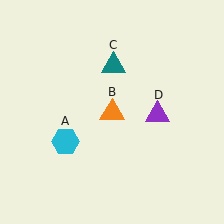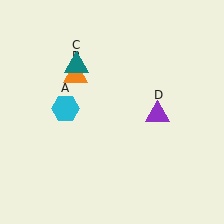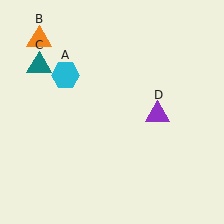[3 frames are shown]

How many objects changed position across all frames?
3 objects changed position: cyan hexagon (object A), orange triangle (object B), teal triangle (object C).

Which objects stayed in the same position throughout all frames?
Purple triangle (object D) remained stationary.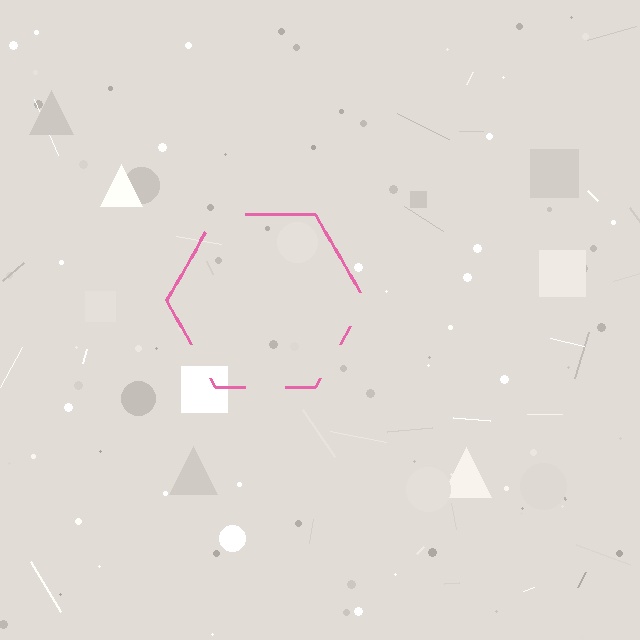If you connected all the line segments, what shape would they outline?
They would outline a hexagon.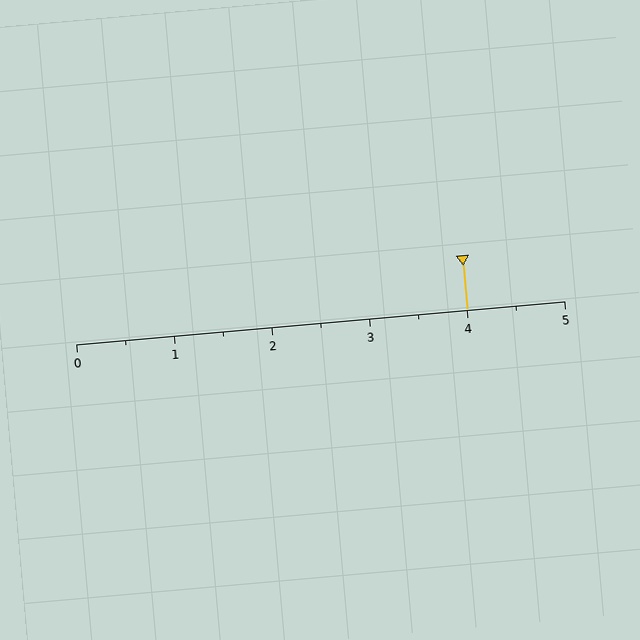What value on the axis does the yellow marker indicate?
The marker indicates approximately 4.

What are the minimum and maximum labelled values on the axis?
The axis runs from 0 to 5.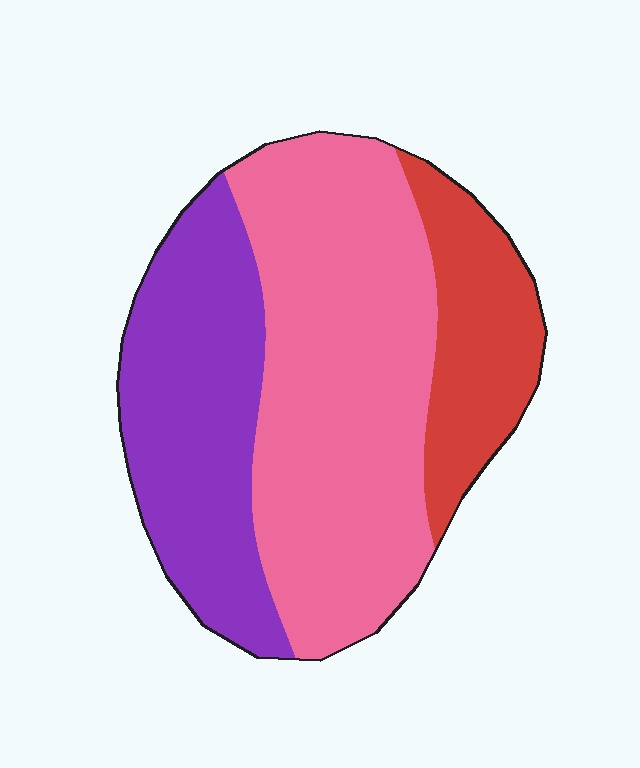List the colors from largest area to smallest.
From largest to smallest: pink, purple, red.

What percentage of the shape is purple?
Purple covers 31% of the shape.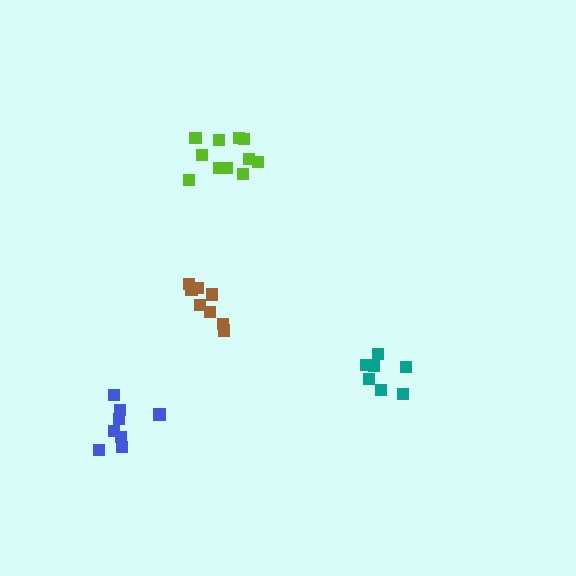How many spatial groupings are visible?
There are 4 spatial groupings.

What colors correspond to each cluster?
The clusters are colored: brown, teal, blue, lime.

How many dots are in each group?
Group 1: 8 dots, Group 2: 7 dots, Group 3: 8 dots, Group 4: 11 dots (34 total).